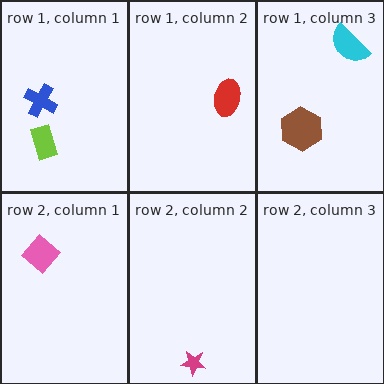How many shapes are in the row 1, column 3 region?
2.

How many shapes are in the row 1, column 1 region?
2.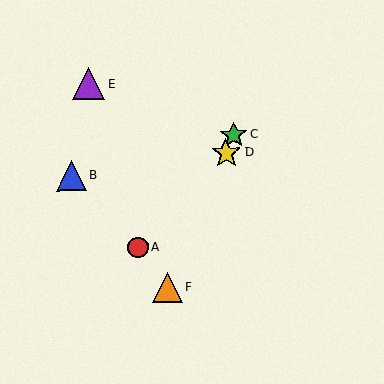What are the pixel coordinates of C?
Object C is at (234, 135).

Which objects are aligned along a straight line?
Objects C, D, F are aligned along a straight line.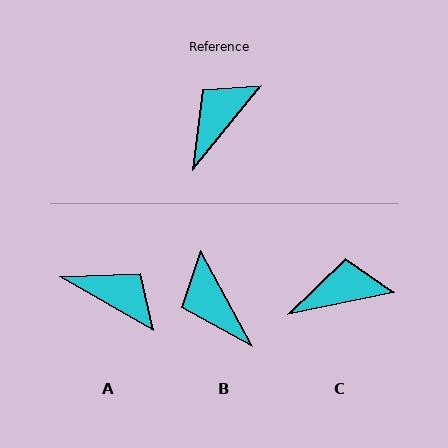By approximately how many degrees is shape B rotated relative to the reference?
Approximately 68 degrees counter-clockwise.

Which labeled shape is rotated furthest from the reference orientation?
A, about 81 degrees away.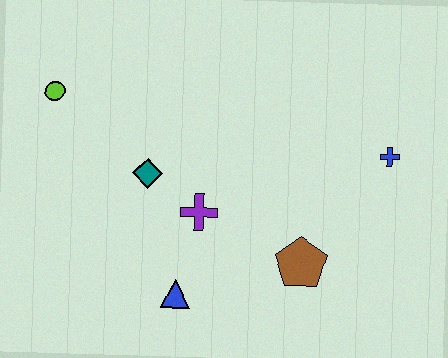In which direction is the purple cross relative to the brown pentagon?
The purple cross is to the left of the brown pentagon.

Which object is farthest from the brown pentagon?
The lime circle is farthest from the brown pentagon.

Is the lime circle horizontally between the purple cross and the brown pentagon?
No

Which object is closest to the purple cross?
The teal diamond is closest to the purple cross.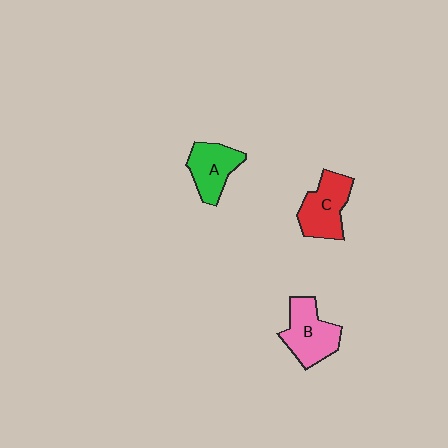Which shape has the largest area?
Shape B (pink).